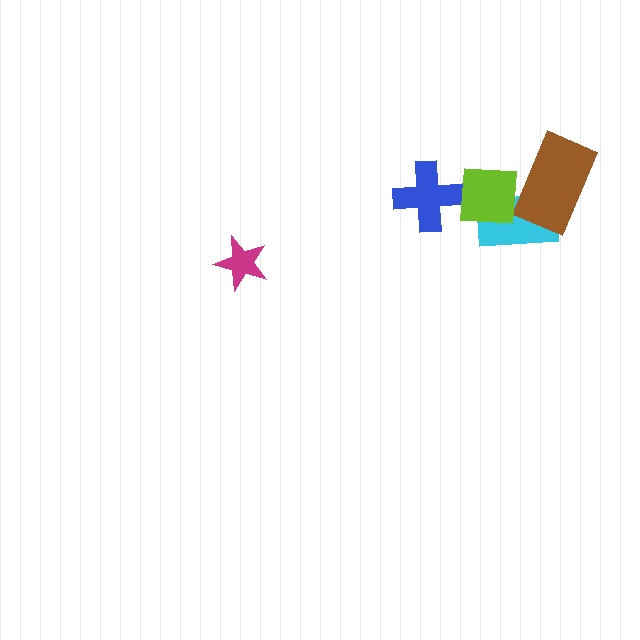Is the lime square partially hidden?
No, no other shape covers it.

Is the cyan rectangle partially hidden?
Yes, it is partially covered by another shape.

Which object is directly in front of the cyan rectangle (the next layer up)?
The brown rectangle is directly in front of the cyan rectangle.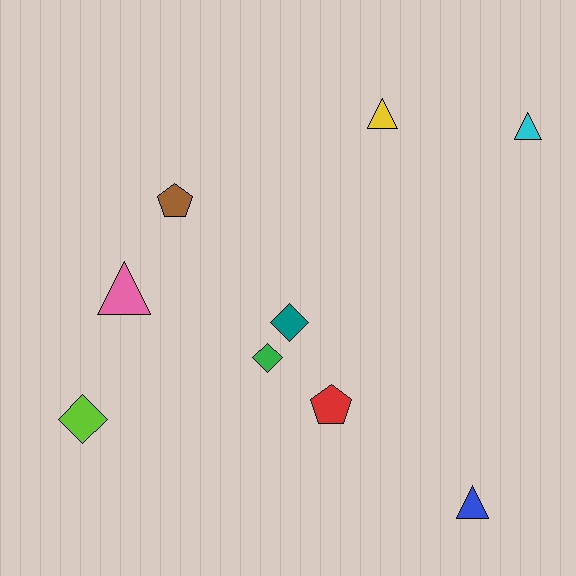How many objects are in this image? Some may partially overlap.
There are 9 objects.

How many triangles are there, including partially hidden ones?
There are 4 triangles.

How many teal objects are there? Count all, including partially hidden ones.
There is 1 teal object.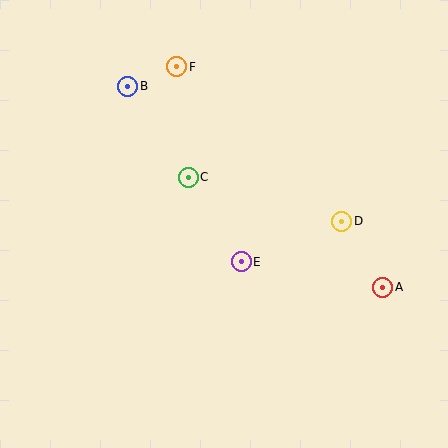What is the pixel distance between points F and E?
The distance between F and E is 206 pixels.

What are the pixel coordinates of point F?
Point F is at (177, 67).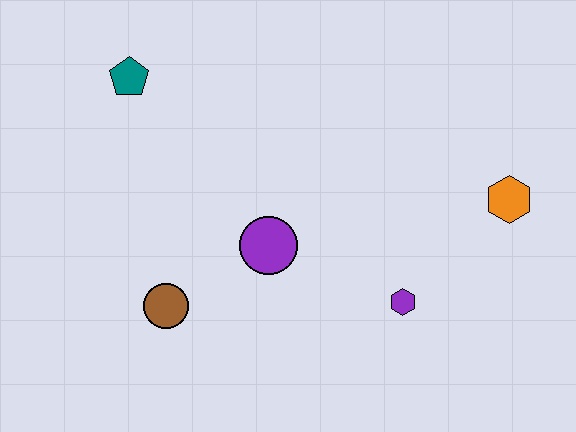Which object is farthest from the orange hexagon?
The teal pentagon is farthest from the orange hexagon.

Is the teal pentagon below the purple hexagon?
No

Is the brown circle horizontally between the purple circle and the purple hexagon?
No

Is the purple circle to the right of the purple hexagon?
No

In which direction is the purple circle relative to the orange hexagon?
The purple circle is to the left of the orange hexagon.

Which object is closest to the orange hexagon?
The purple hexagon is closest to the orange hexagon.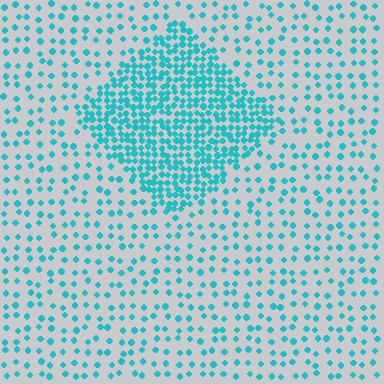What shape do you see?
I see a diamond.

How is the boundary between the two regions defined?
The boundary is defined by a change in element density (approximately 2.8x ratio). All elements are the same color, size, and shape.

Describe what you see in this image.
The image contains small cyan elements arranged at two different densities. A diamond-shaped region is visible where the elements are more densely packed than the surrounding area.